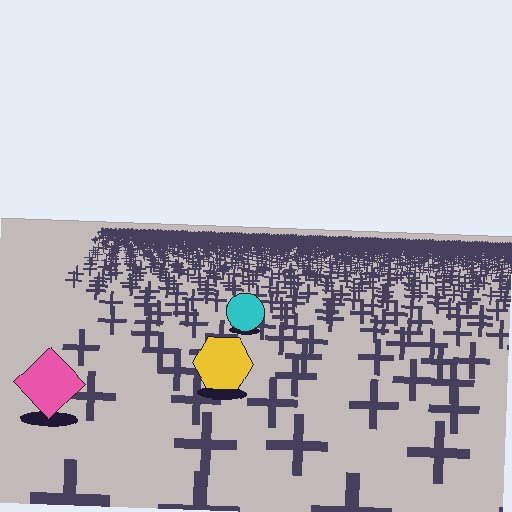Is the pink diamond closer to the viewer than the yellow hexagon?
Yes. The pink diamond is closer — you can tell from the texture gradient: the ground texture is coarser near it.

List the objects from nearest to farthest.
From nearest to farthest: the pink diamond, the yellow hexagon, the cyan circle.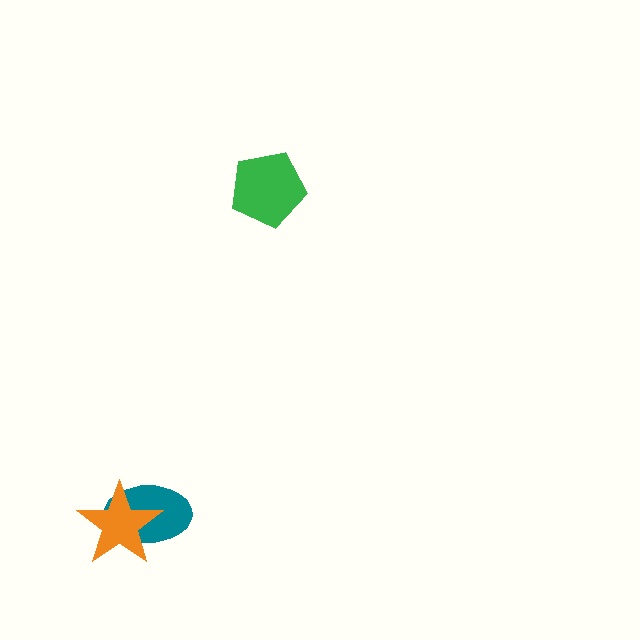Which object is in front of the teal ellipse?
The orange star is in front of the teal ellipse.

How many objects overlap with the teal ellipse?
1 object overlaps with the teal ellipse.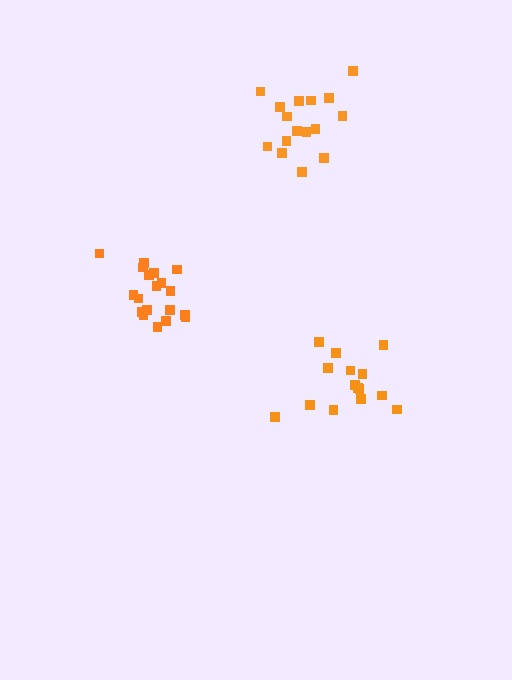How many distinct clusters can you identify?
There are 3 distinct clusters.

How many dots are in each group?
Group 1: 15 dots, Group 2: 16 dots, Group 3: 19 dots (50 total).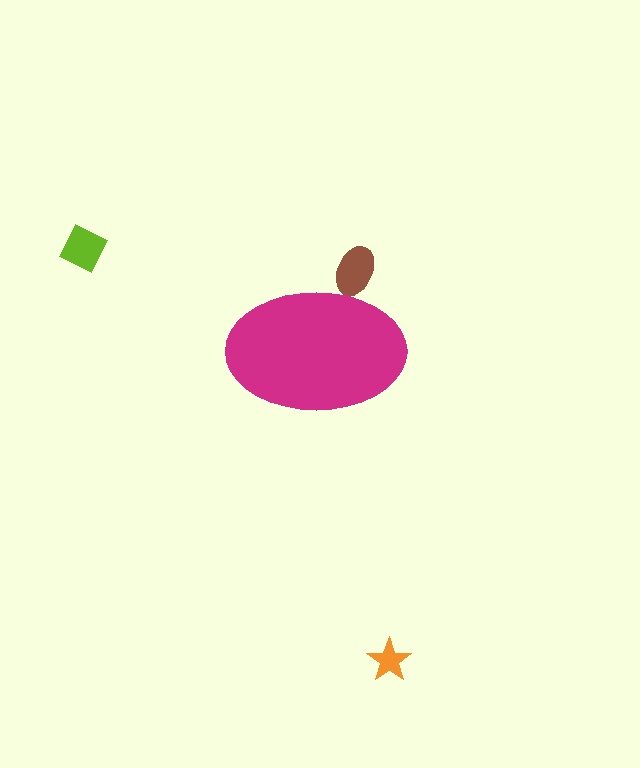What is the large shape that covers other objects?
A magenta ellipse.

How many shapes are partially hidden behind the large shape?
1 shape is partially hidden.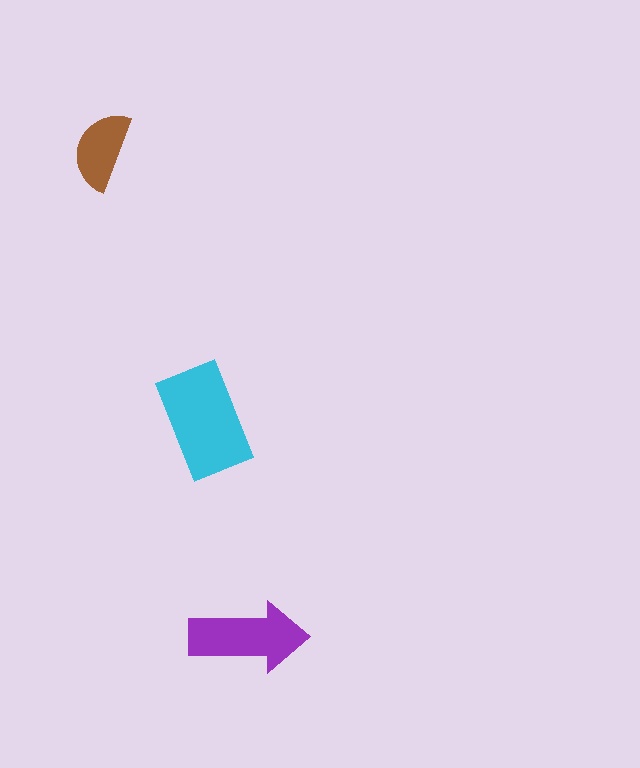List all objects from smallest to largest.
The brown semicircle, the purple arrow, the cyan rectangle.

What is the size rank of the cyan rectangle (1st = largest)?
1st.